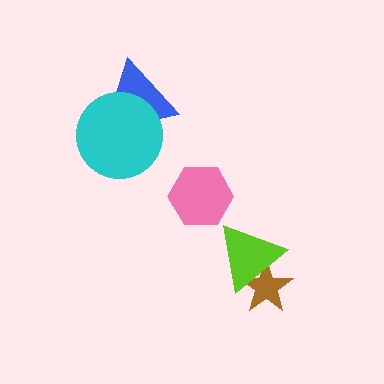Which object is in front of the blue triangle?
The cyan circle is in front of the blue triangle.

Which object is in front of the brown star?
The lime triangle is in front of the brown star.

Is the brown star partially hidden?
Yes, it is partially covered by another shape.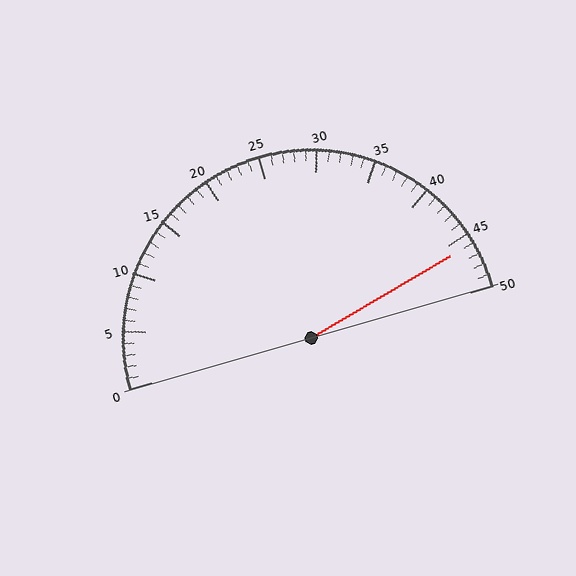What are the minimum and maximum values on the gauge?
The gauge ranges from 0 to 50.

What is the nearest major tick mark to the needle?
The nearest major tick mark is 45.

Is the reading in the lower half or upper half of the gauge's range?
The reading is in the upper half of the range (0 to 50).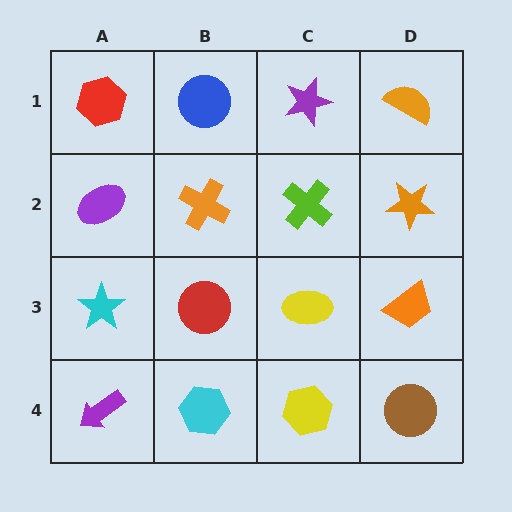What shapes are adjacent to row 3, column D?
An orange star (row 2, column D), a brown circle (row 4, column D), a yellow ellipse (row 3, column C).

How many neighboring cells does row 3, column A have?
3.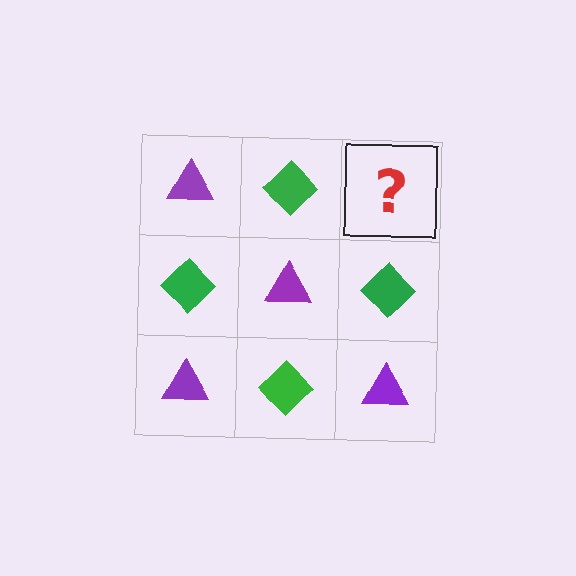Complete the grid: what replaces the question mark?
The question mark should be replaced with a purple triangle.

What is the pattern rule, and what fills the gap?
The rule is that it alternates purple triangle and green diamond in a checkerboard pattern. The gap should be filled with a purple triangle.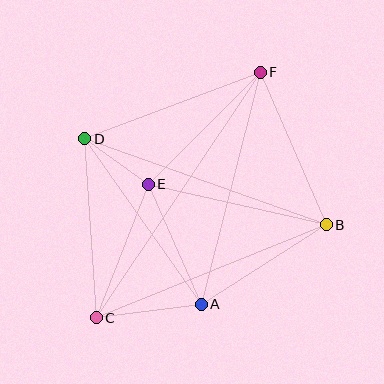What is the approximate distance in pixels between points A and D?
The distance between A and D is approximately 203 pixels.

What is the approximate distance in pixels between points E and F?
The distance between E and F is approximately 159 pixels.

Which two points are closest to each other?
Points D and E are closest to each other.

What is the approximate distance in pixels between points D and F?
The distance between D and F is approximately 188 pixels.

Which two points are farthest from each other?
Points C and F are farthest from each other.